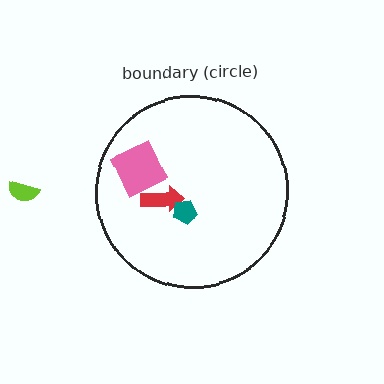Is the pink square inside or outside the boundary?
Inside.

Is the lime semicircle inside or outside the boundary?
Outside.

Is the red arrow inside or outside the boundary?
Inside.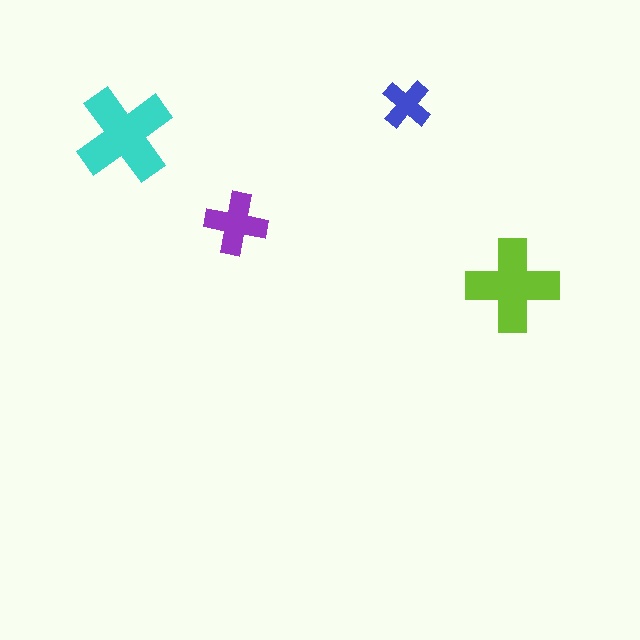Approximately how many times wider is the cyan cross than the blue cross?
About 2 times wider.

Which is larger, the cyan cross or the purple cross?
The cyan one.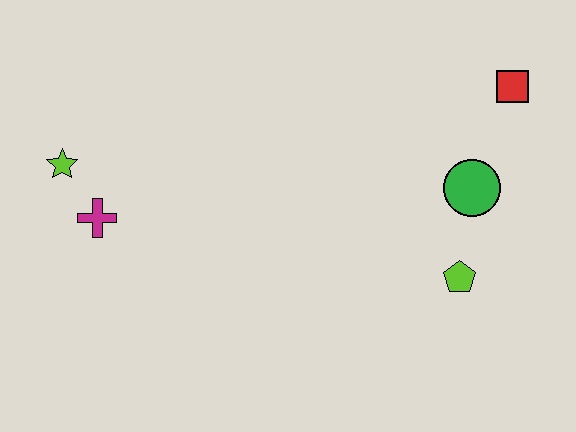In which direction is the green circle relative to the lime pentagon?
The green circle is above the lime pentagon.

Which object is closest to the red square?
The green circle is closest to the red square.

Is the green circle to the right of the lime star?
Yes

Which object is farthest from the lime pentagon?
The lime star is farthest from the lime pentagon.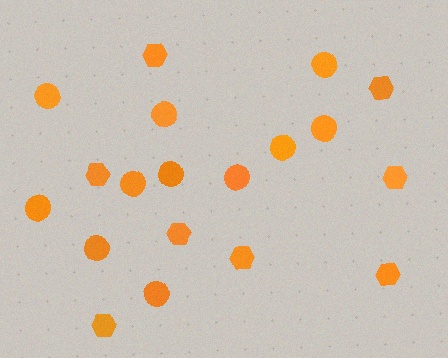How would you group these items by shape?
There are 2 groups: one group of circles (11) and one group of hexagons (8).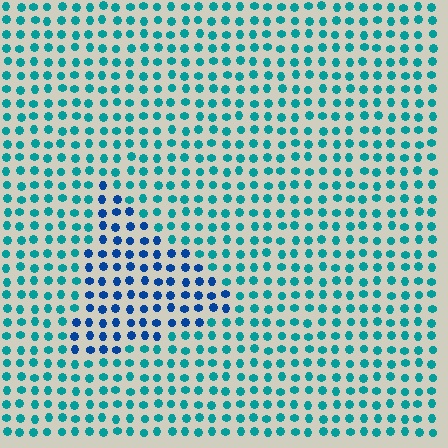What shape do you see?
I see a triangle.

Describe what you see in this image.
The image is filled with small teal elements in a uniform arrangement. A triangle-shaped region is visible where the elements are tinted to a slightly different hue, forming a subtle color boundary.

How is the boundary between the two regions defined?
The boundary is defined purely by a slight shift in hue (about 36 degrees). Spacing, size, and orientation are identical on both sides.